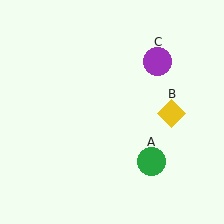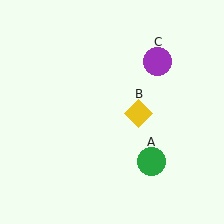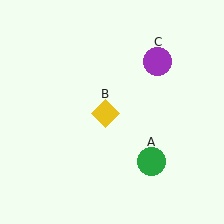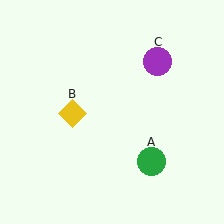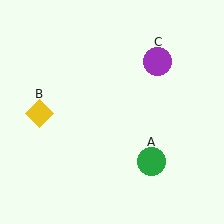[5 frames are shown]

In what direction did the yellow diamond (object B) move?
The yellow diamond (object B) moved left.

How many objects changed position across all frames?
1 object changed position: yellow diamond (object B).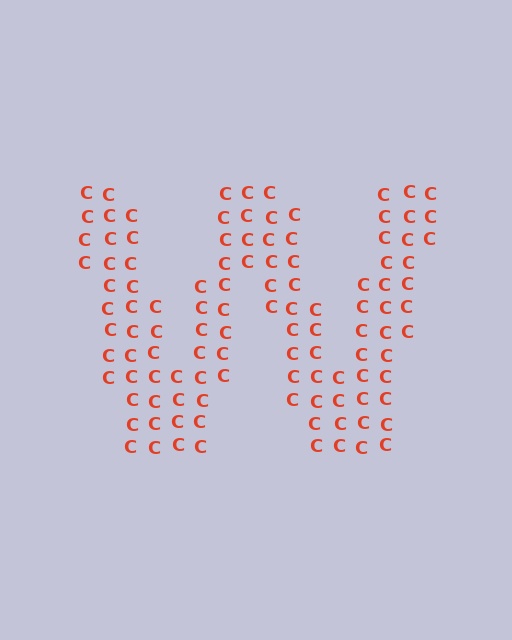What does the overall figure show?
The overall figure shows the letter W.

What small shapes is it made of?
It is made of small letter C's.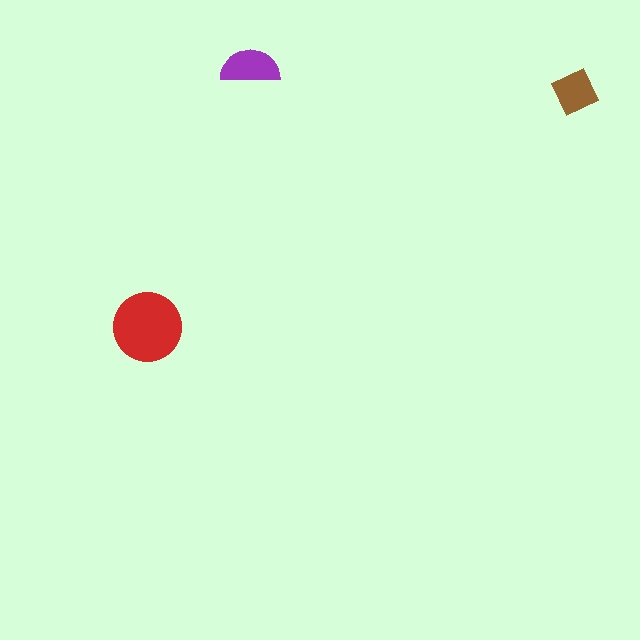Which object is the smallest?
The brown square.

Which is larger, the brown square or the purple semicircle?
The purple semicircle.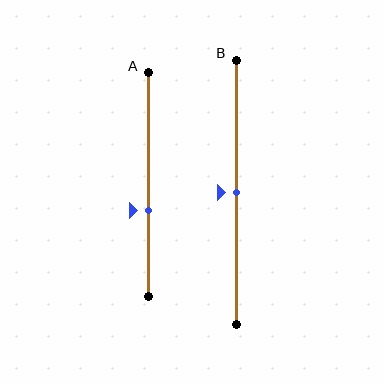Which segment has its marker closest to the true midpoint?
Segment B has its marker closest to the true midpoint.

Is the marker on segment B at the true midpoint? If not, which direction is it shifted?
Yes, the marker on segment B is at the true midpoint.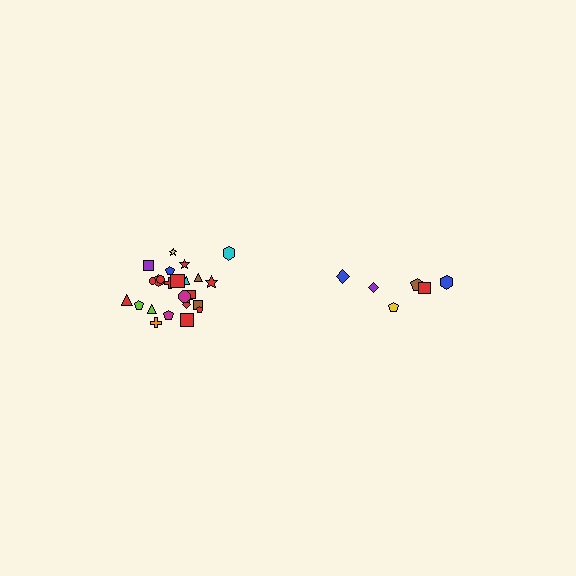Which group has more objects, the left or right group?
The left group.